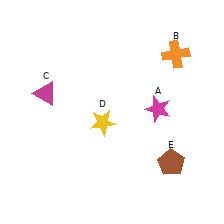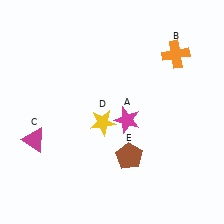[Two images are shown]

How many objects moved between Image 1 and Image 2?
3 objects moved between the two images.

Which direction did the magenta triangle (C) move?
The magenta triangle (C) moved down.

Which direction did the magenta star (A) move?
The magenta star (A) moved left.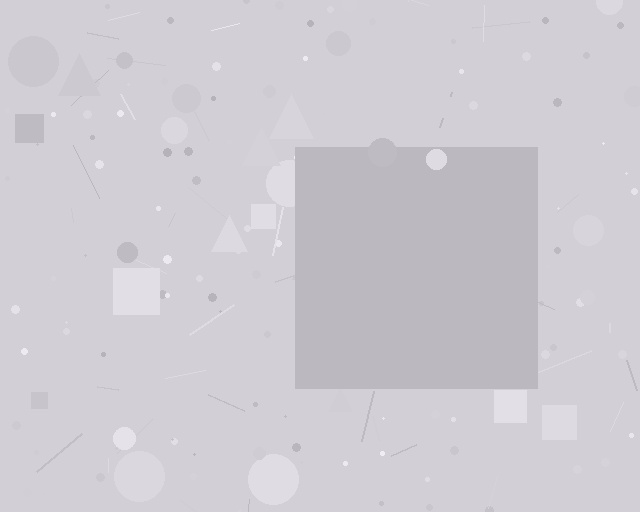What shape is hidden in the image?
A square is hidden in the image.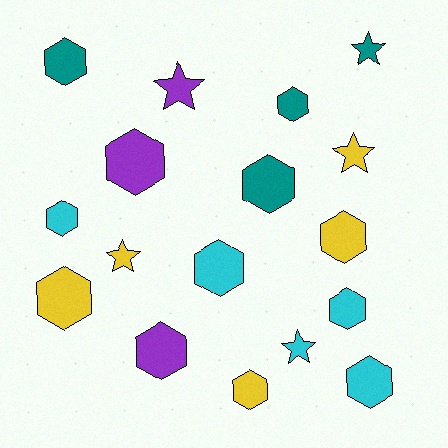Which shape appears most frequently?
Hexagon, with 12 objects.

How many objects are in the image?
There are 17 objects.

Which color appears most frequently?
Yellow, with 5 objects.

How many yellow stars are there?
There are 2 yellow stars.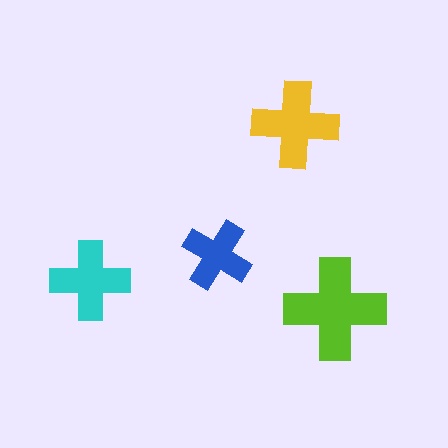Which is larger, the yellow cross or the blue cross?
The yellow one.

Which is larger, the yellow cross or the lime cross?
The lime one.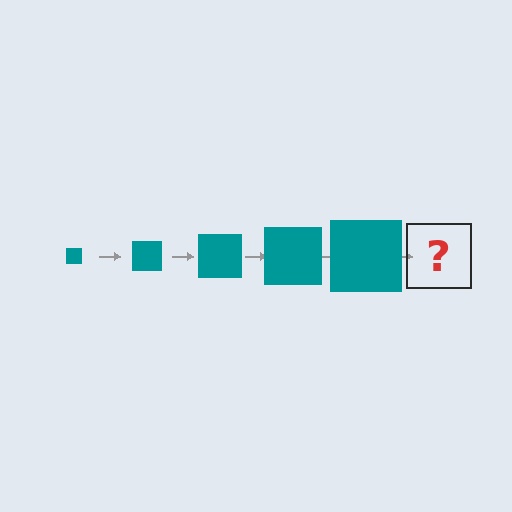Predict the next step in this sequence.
The next step is a teal square, larger than the previous one.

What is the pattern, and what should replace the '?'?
The pattern is that the square gets progressively larger each step. The '?' should be a teal square, larger than the previous one.